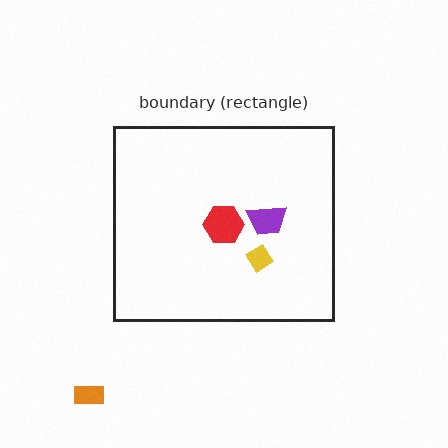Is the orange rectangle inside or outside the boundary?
Outside.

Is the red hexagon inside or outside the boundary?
Inside.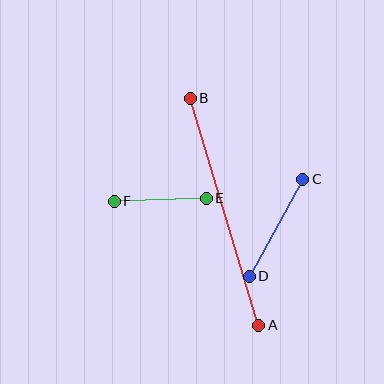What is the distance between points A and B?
The distance is approximately 237 pixels.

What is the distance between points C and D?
The distance is approximately 111 pixels.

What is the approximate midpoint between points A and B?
The midpoint is at approximately (225, 212) pixels.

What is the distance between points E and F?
The distance is approximately 92 pixels.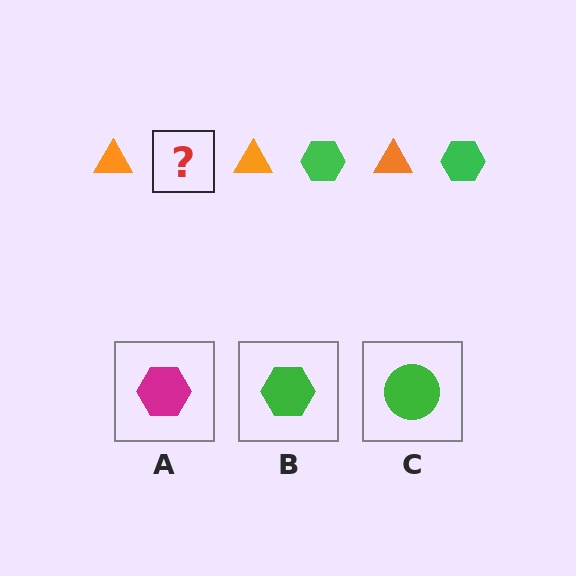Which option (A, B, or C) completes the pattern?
B.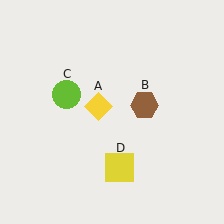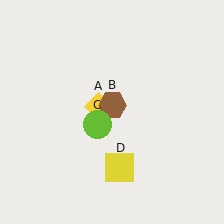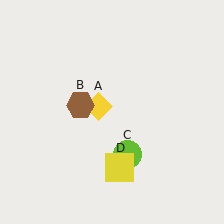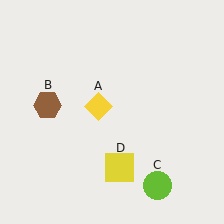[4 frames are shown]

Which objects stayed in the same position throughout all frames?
Yellow diamond (object A) and yellow square (object D) remained stationary.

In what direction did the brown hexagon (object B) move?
The brown hexagon (object B) moved left.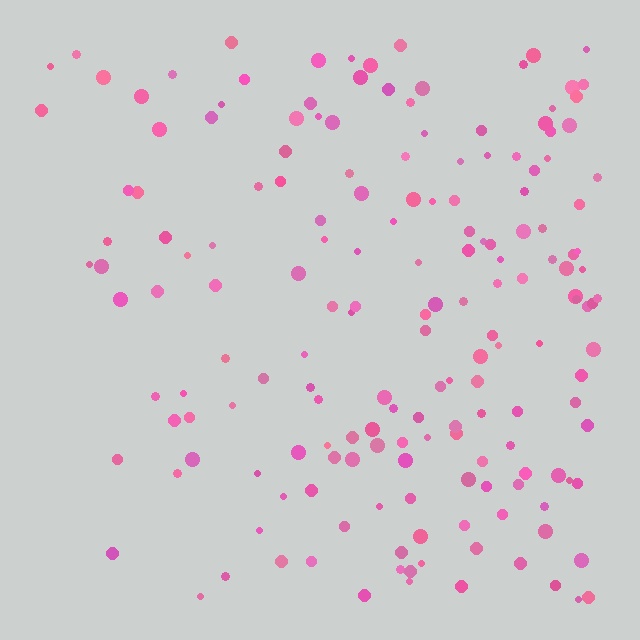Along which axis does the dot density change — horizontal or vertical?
Horizontal.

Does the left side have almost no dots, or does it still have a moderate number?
Still a moderate number, just noticeably fewer than the right.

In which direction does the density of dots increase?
From left to right, with the right side densest.